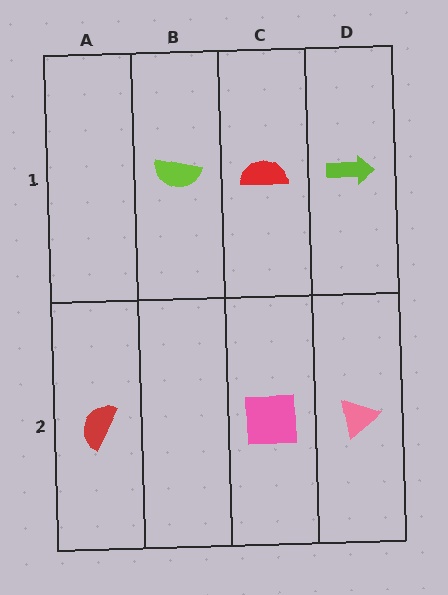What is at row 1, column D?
A lime arrow.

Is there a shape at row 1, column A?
No, that cell is empty.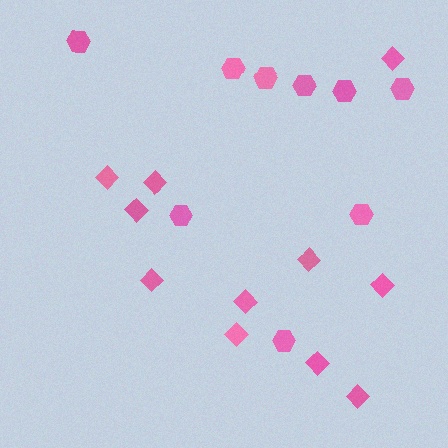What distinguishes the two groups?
There are 2 groups: one group of diamonds (11) and one group of hexagons (9).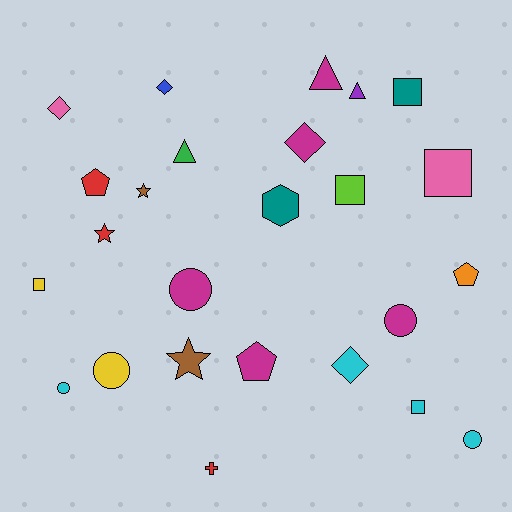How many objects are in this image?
There are 25 objects.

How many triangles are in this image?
There are 3 triangles.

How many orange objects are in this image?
There is 1 orange object.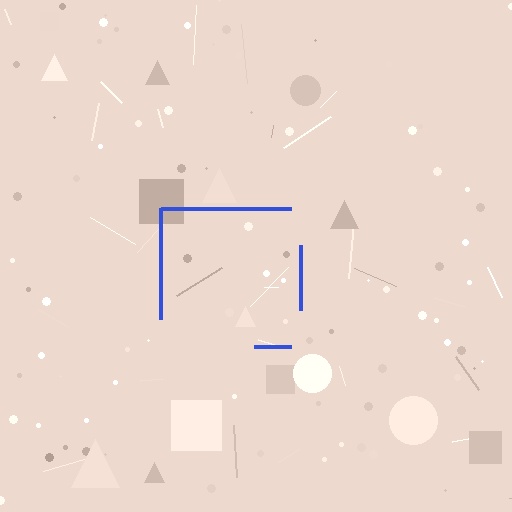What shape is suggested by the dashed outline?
The dashed outline suggests a square.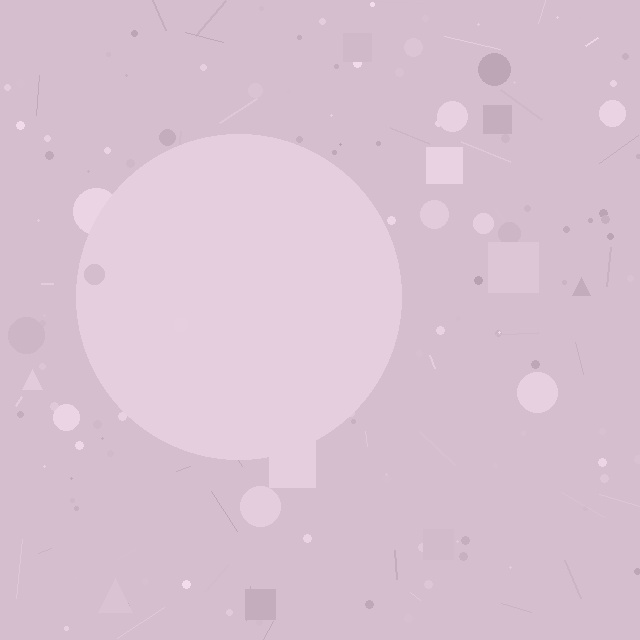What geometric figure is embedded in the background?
A circle is embedded in the background.